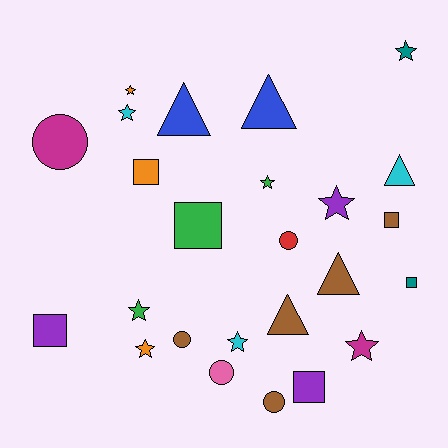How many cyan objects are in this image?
There are 3 cyan objects.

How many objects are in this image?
There are 25 objects.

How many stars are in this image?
There are 9 stars.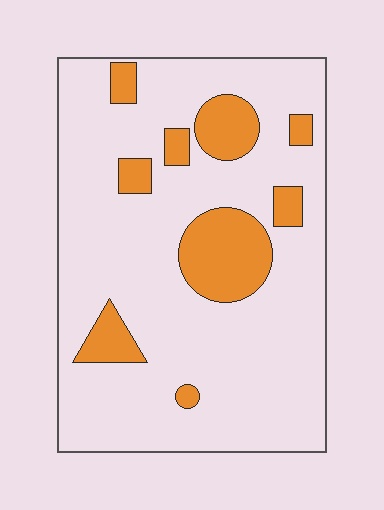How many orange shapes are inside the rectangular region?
9.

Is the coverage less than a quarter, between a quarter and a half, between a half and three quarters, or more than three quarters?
Less than a quarter.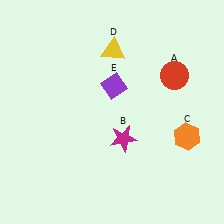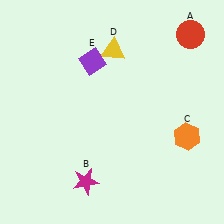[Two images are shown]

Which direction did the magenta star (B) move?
The magenta star (B) moved down.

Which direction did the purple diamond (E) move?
The purple diamond (E) moved up.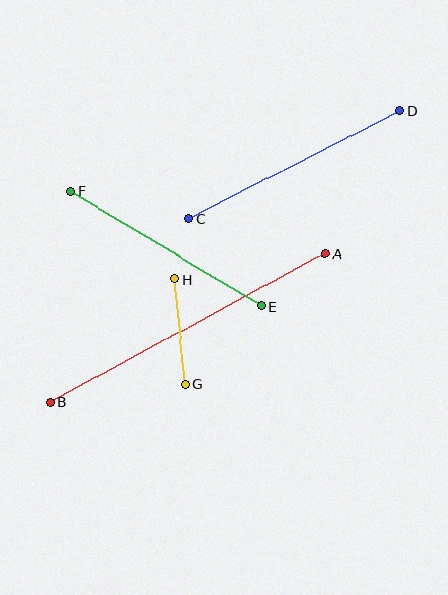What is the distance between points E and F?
The distance is approximately 222 pixels.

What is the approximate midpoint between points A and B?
The midpoint is at approximately (188, 328) pixels.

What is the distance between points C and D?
The distance is approximately 237 pixels.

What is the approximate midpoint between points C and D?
The midpoint is at approximately (294, 164) pixels.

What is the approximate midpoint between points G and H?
The midpoint is at approximately (180, 331) pixels.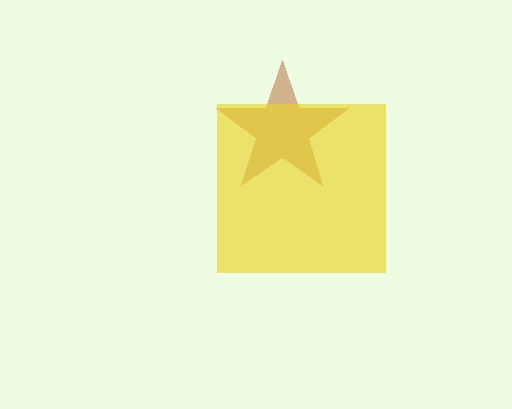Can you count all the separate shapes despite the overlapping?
Yes, there are 2 separate shapes.